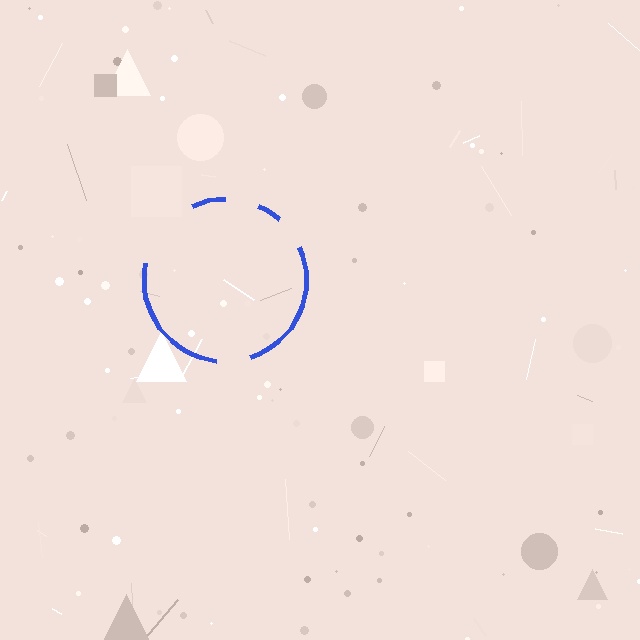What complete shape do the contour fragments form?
The contour fragments form a circle.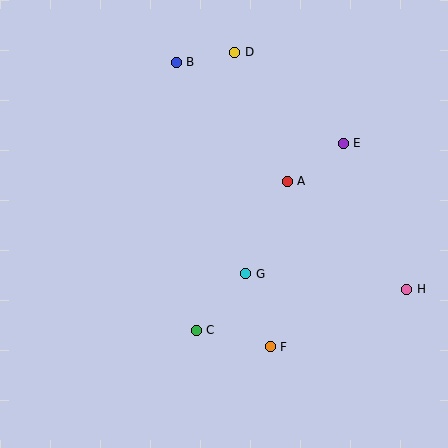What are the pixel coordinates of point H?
Point H is at (407, 289).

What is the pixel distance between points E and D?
The distance between E and D is 142 pixels.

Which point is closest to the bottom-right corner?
Point H is closest to the bottom-right corner.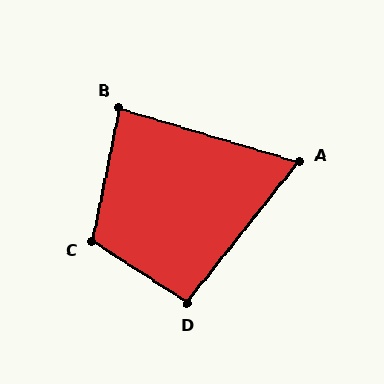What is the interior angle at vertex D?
Approximately 95 degrees (obtuse).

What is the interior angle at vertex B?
Approximately 85 degrees (acute).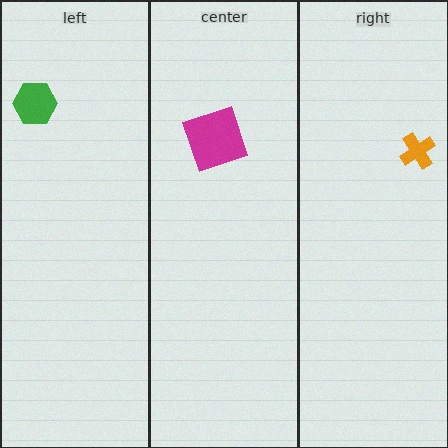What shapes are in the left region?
The green hexagon.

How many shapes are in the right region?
1.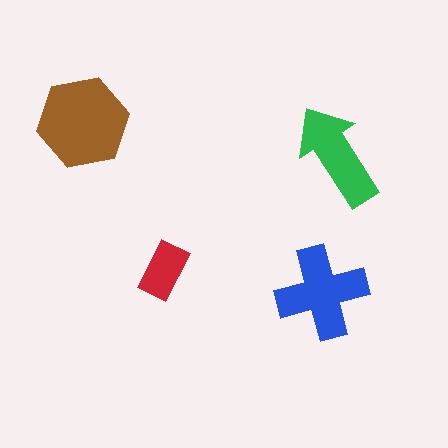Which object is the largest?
The brown hexagon.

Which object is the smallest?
The red rectangle.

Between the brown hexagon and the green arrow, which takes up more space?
The brown hexagon.